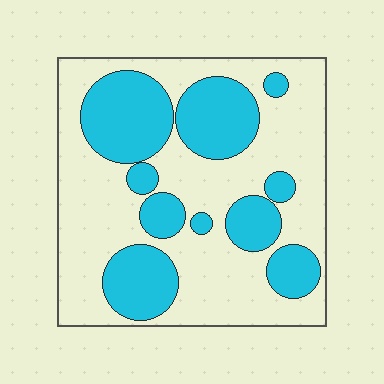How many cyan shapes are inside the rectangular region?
10.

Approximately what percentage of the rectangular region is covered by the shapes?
Approximately 35%.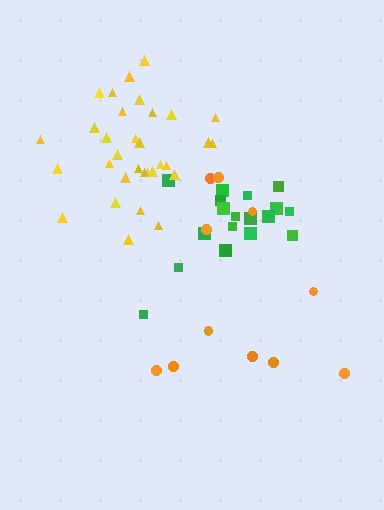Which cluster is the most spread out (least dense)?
Orange.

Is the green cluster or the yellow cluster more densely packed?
Yellow.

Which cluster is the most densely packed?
Yellow.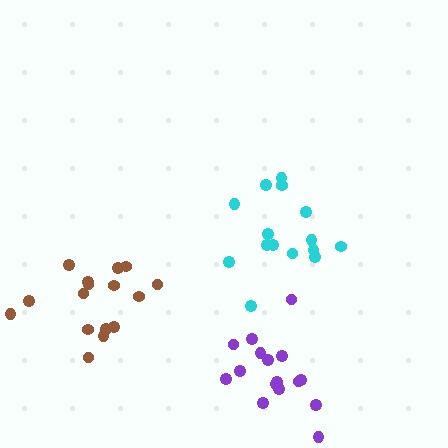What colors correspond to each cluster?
The clusters are colored: cyan, brown, purple.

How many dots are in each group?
Group 1: 15 dots, Group 2: 16 dots, Group 3: 16 dots (47 total).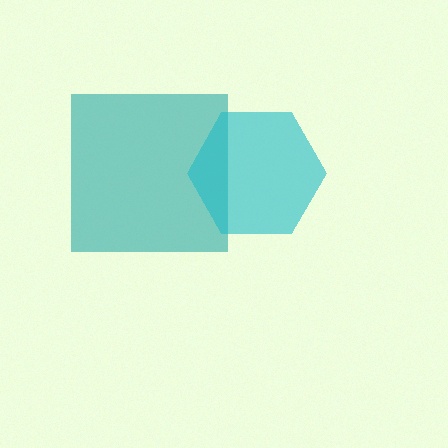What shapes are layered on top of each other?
The layered shapes are: a teal square, a cyan hexagon.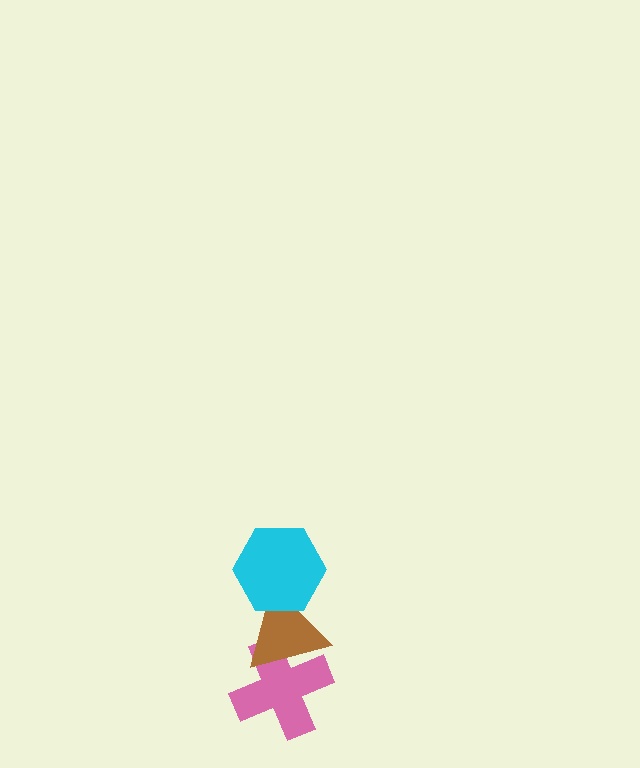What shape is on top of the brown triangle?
The cyan hexagon is on top of the brown triangle.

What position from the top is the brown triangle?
The brown triangle is 2nd from the top.